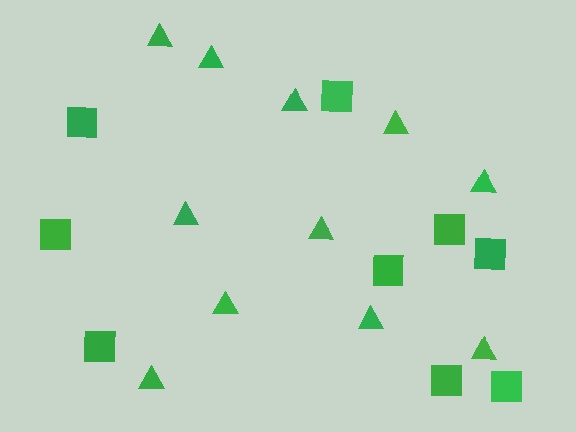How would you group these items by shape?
There are 2 groups: one group of triangles (11) and one group of squares (9).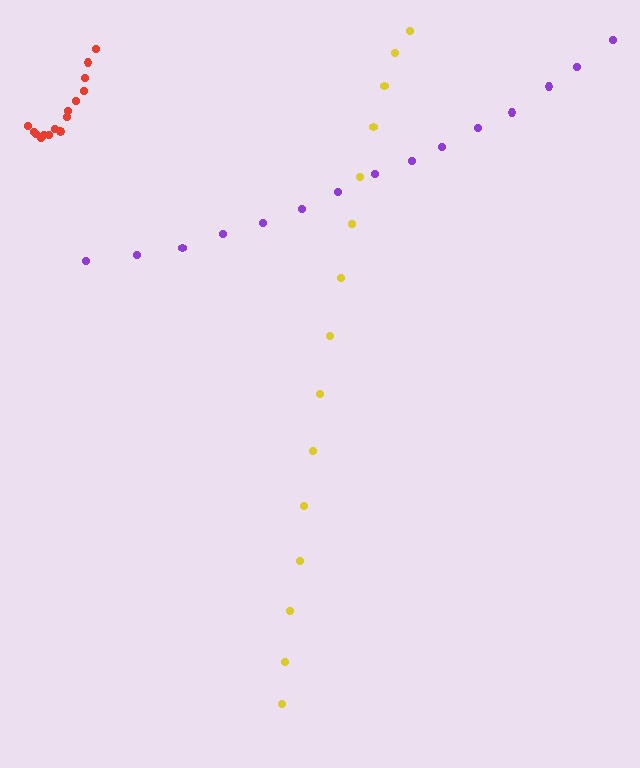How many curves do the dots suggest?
There are 3 distinct paths.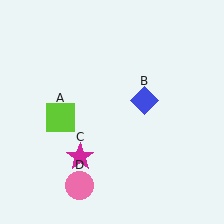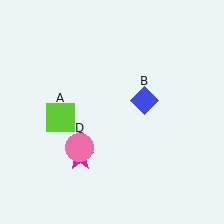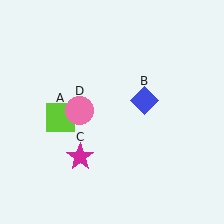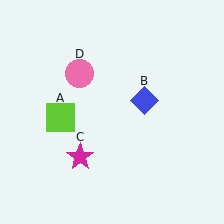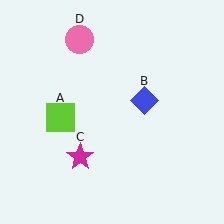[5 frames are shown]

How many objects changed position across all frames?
1 object changed position: pink circle (object D).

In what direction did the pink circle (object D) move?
The pink circle (object D) moved up.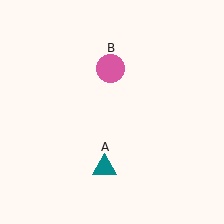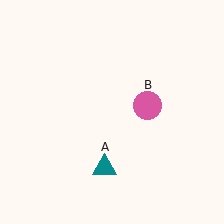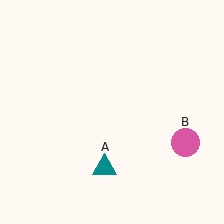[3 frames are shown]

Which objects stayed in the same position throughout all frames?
Teal triangle (object A) remained stationary.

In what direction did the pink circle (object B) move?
The pink circle (object B) moved down and to the right.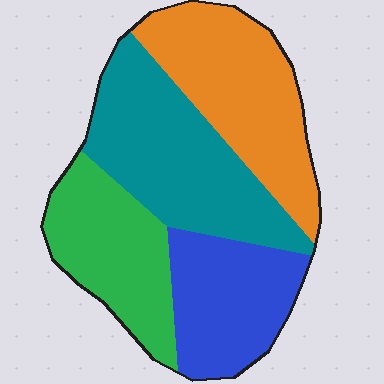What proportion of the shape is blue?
Blue covers around 20% of the shape.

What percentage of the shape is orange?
Orange takes up about one quarter (1/4) of the shape.